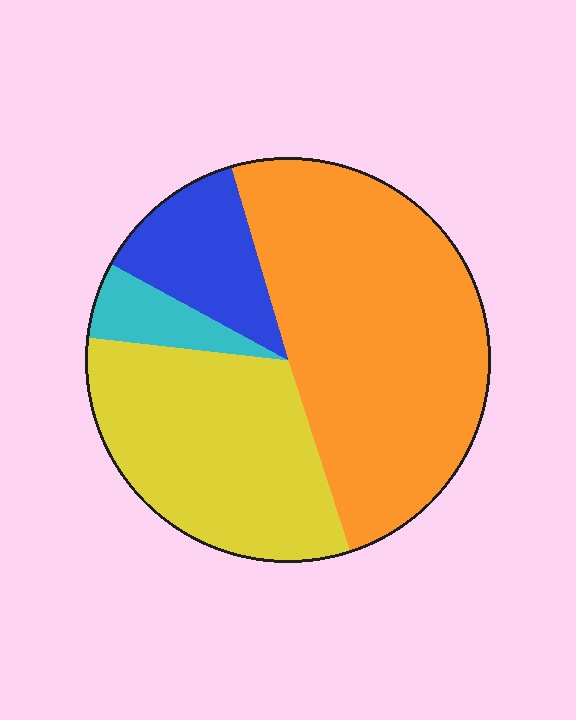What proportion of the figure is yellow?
Yellow takes up about one third (1/3) of the figure.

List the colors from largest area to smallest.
From largest to smallest: orange, yellow, blue, cyan.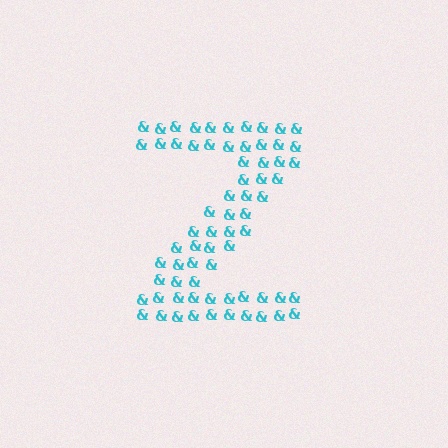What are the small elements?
The small elements are ampersands.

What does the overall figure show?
The overall figure shows the letter Z.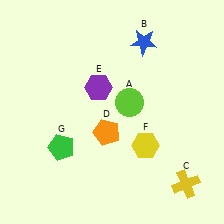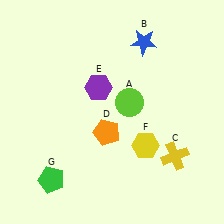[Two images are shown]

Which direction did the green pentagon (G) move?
The green pentagon (G) moved down.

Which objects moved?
The objects that moved are: the yellow cross (C), the green pentagon (G).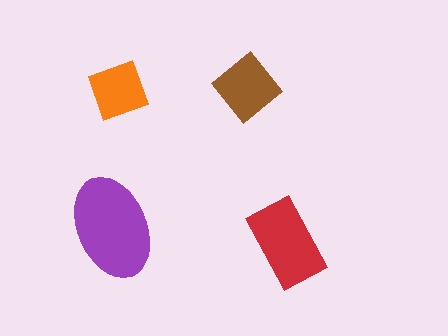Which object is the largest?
The purple ellipse.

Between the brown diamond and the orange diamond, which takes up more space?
The brown diamond.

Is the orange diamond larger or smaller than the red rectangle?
Smaller.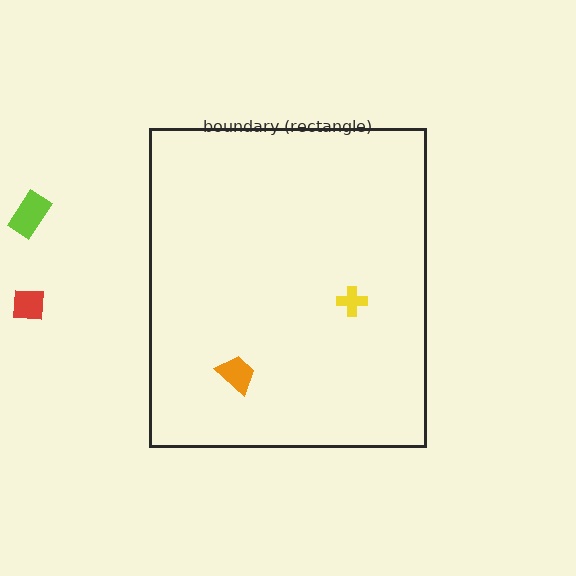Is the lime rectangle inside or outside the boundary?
Outside.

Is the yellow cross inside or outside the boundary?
Inside.